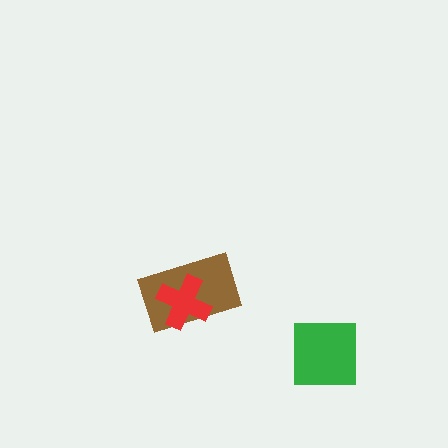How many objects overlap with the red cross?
1 object overlaps with the red cross.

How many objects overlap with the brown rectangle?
1 object overlaps with the brown rectangle.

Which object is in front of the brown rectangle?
The red cross is in front of the brown rectangle.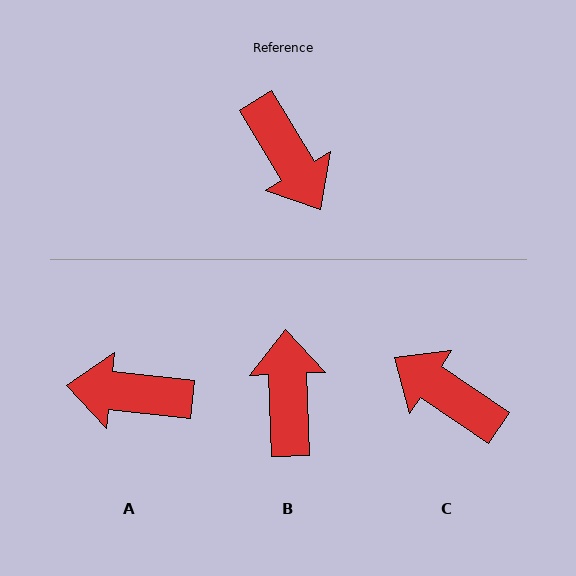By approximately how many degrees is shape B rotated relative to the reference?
Approximately 152 degrees counter-clockwise.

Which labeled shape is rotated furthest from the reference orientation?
C, about 155 degrees away.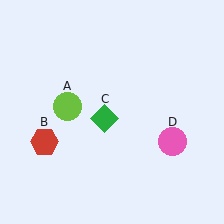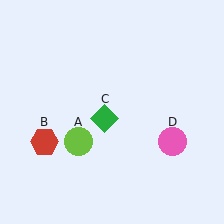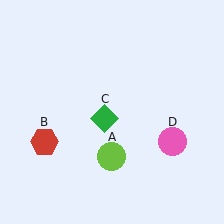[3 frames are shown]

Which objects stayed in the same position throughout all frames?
Red hexagon (object B) and green diamond (object C) and pink circle (object D) remained stationary.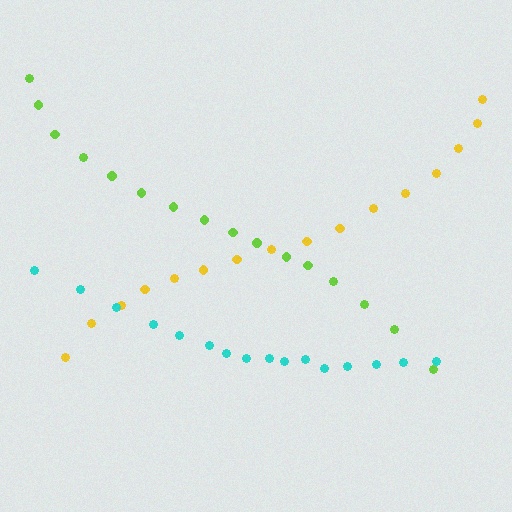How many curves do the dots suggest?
There are 3 distinct paths.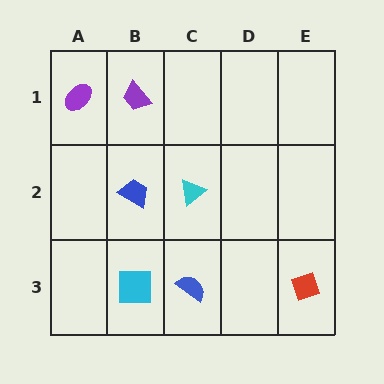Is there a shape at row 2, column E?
No, that cell is empty.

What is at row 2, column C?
A cyan triangle.